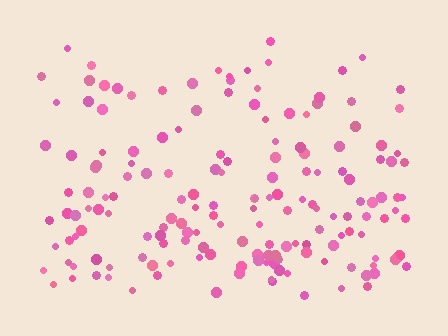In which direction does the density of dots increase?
From top to bottom, with the bottom side densest.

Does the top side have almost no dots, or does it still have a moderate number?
Still a moderate number, just noticeably fewer than the bottom.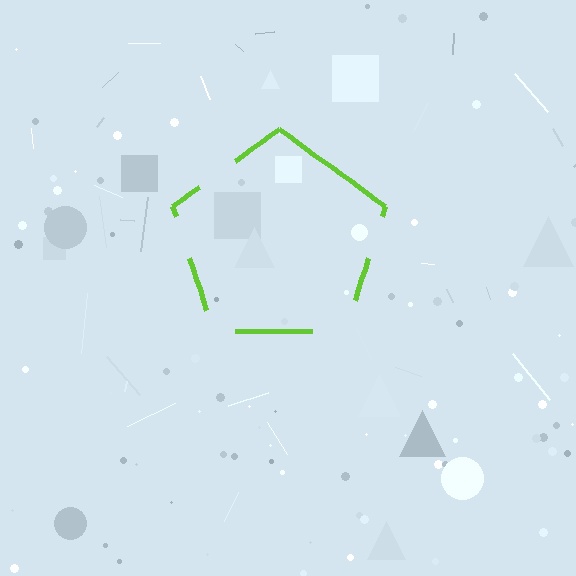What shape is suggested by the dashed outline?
The dashed outline suggests a pentagon.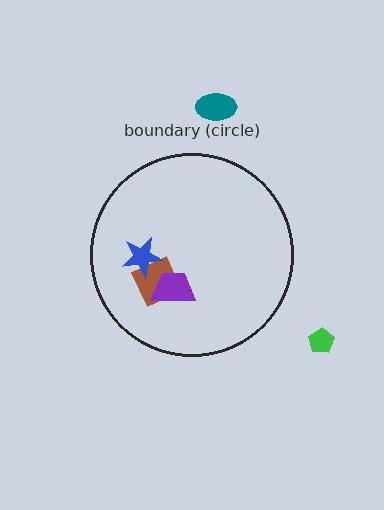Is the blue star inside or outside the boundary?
Inside.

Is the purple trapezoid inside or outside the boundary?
Inside.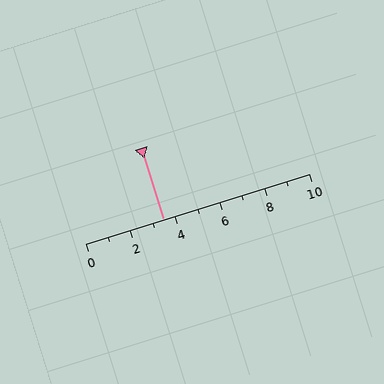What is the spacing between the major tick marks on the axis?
The major ticks are spaced 2 apart.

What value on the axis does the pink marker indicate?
The marker indicates approximately 3.5.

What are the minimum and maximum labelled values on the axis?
The axis runs from 0 to 10.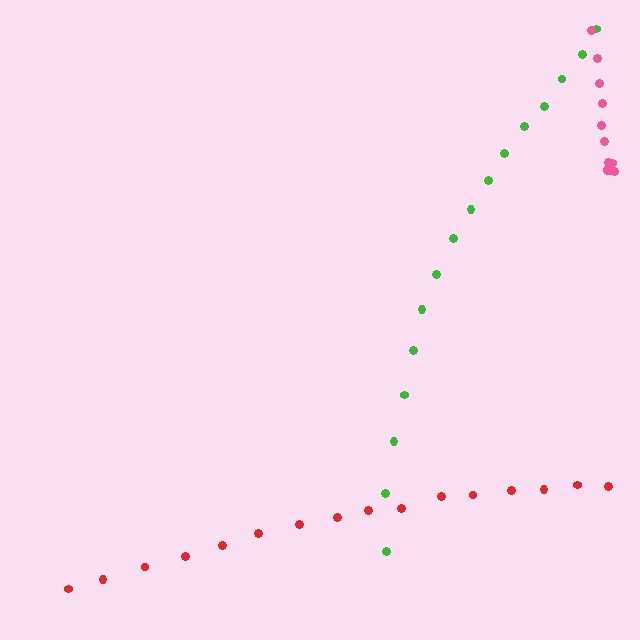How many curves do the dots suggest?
There are 3 distinct paths.